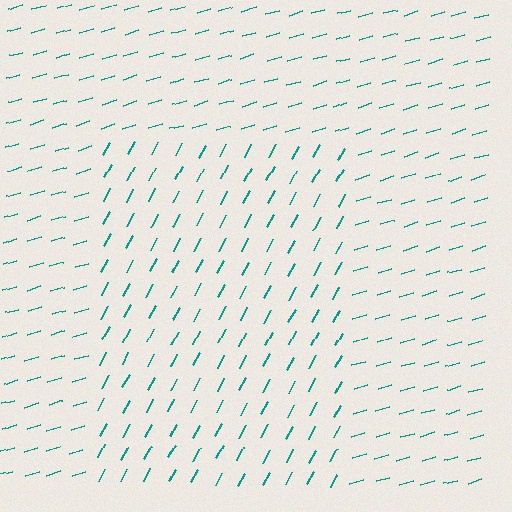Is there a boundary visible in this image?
Yes, there is a texture boundary formed by a change in line orientation.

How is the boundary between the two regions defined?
The boundary is defined purely by a change in line orientation (approximately 45 degrees difference). All lines are the same color and thickness.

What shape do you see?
I see a rectangle.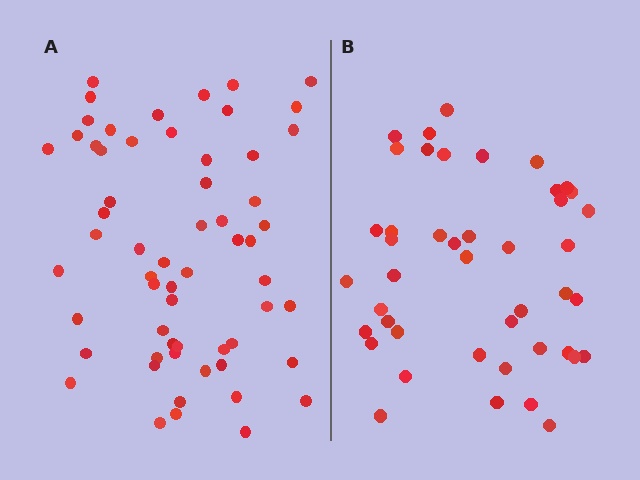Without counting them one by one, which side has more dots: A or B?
Region A (the left region) has more dots.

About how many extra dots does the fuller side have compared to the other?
Region A has approximately 15 more dots than region B.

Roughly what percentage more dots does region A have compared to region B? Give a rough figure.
About 35% more.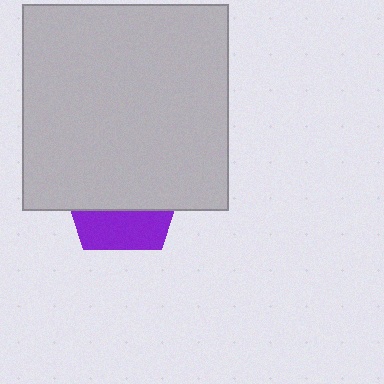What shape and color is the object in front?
The object in front is a light gray square.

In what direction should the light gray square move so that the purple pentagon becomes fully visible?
The light gray square should move up. That is the shortest direction to clear the overlap and leave the purple pentagon fully visible.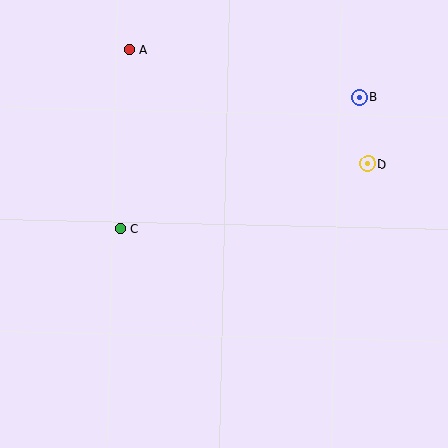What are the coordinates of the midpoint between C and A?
The midpoint between C and A is at (125, 139).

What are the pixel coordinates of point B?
Point B is at (359, 97).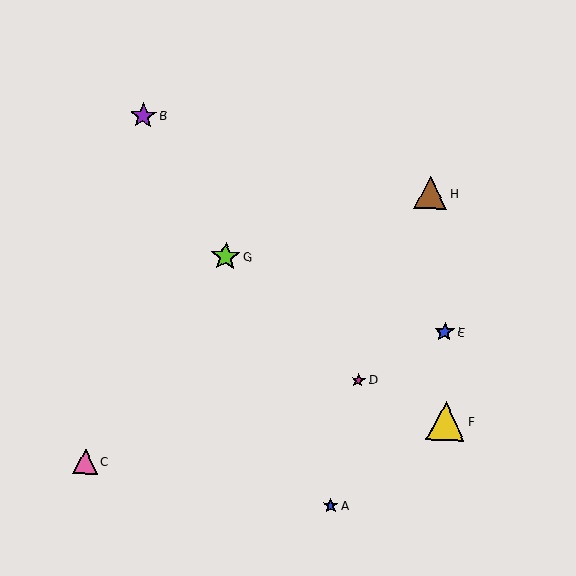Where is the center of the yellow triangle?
The center of the yellow triangle is at (446, 421).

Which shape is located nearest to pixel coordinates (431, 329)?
The blue star (labeled E) at (445, 332) is nearest to that location.